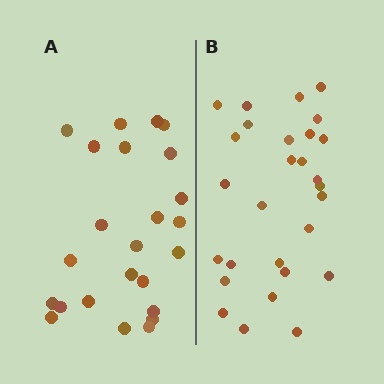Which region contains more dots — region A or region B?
Region B (the right region) has more dots.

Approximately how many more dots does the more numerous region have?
Region B has about 4 more dots than region A.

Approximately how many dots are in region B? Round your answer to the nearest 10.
About 30 dots. (The exact count is 28, which rounds to 30.)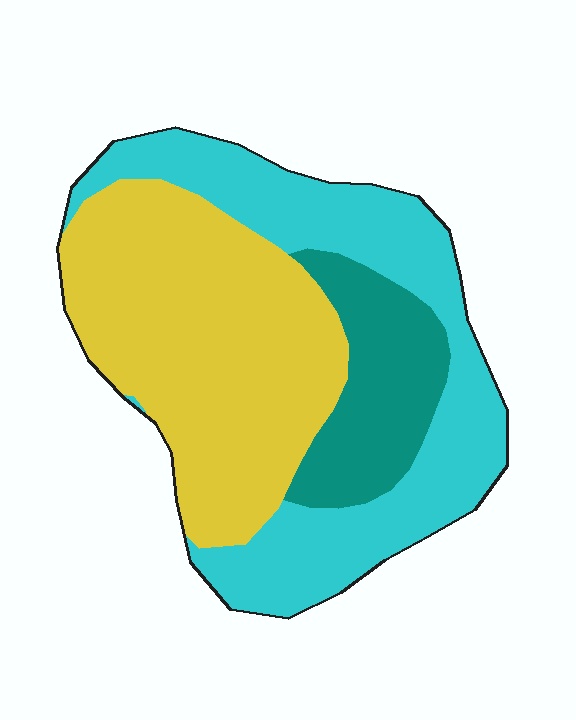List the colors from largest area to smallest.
From largest to smallest: yellow, cyan, teal.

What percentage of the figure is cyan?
Cyan takes up about three eighths (3/8) of the figure.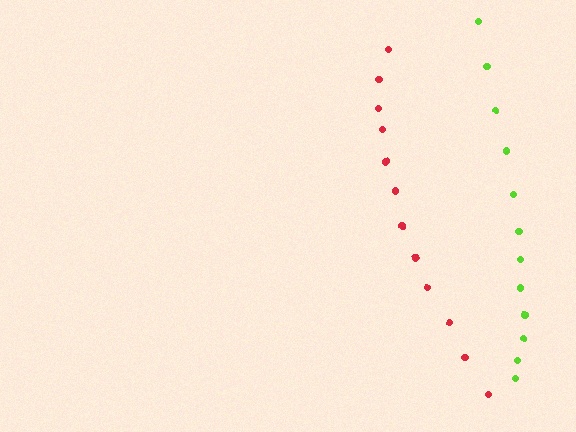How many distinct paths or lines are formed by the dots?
There are 2 distinct paths.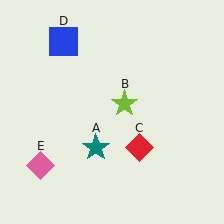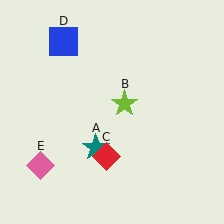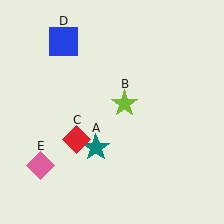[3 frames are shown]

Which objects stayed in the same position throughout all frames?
Teal star (object A) and lime star (object B) and blue square (object D) and pink diamond (object E) remained stationary.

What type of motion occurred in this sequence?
The red diamond (object C) rotated clockwise around the center of the scene.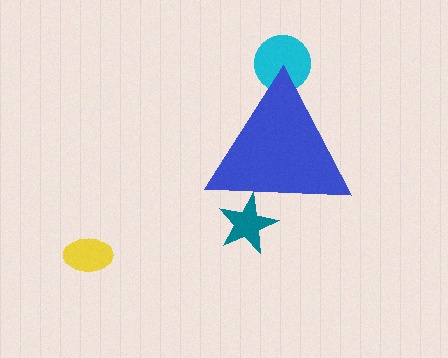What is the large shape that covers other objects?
A blue triangle.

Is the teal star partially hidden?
Yes, the teal star is partially hidden behind the blue triangle.